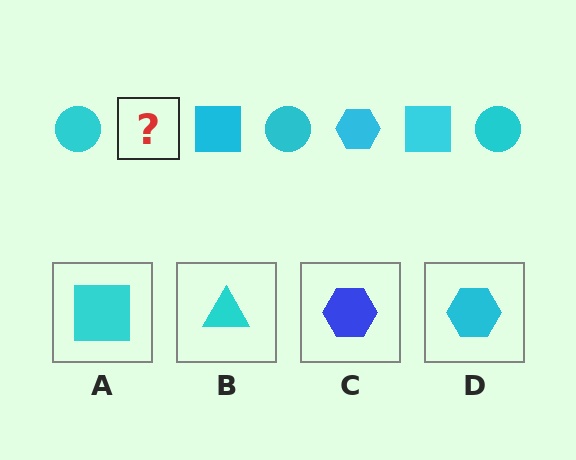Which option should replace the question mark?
Option D.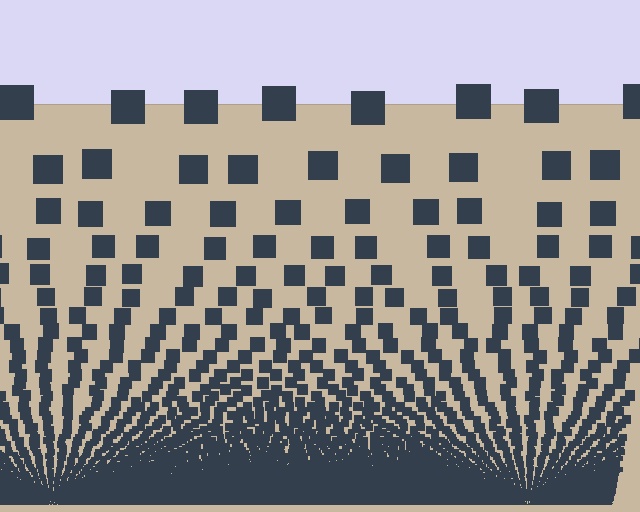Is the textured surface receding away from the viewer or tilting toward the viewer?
The surface appears to tilt toward the viewer. Texture elements get larger and sparser toward the top.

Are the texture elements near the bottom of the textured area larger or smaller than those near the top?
Smaller. The gradient is inverted — elements near the bottom are smaller and denser.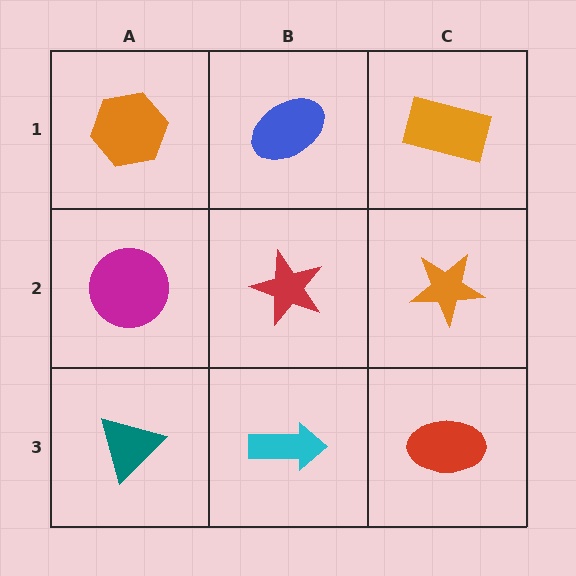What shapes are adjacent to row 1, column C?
An orange star (row 2, column C), a blue ellipse (row 1, column B).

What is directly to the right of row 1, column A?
A blue ellipse.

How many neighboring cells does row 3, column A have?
2.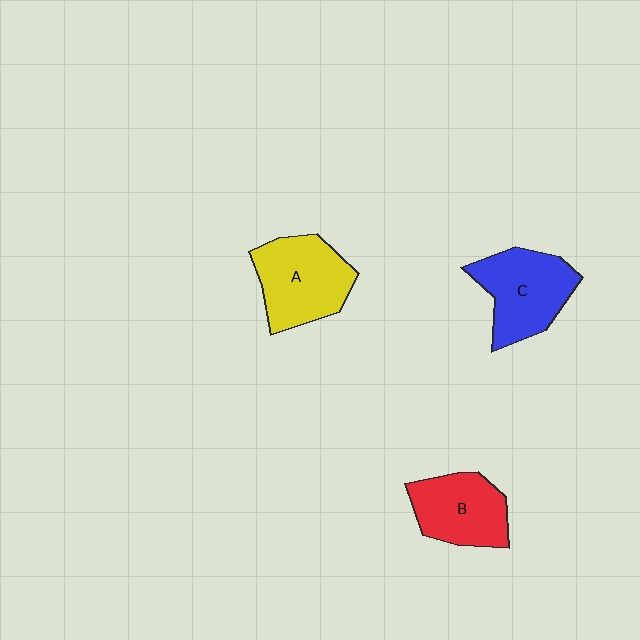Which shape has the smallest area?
Shape B (red).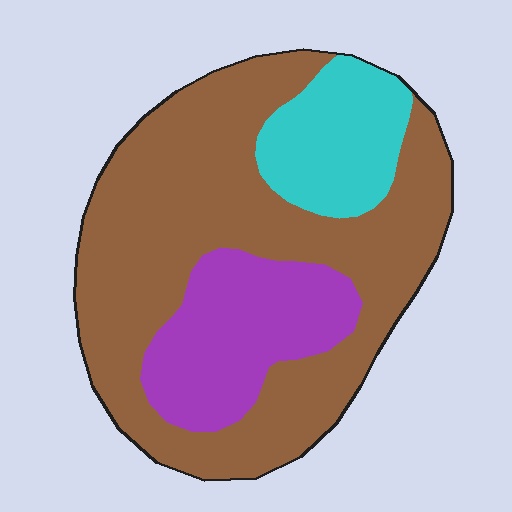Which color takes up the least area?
Cyan, at roughly 15%.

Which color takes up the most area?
Brown, at roughly 65%.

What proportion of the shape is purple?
Purple takes up about one fifth (1/5) of the shape.